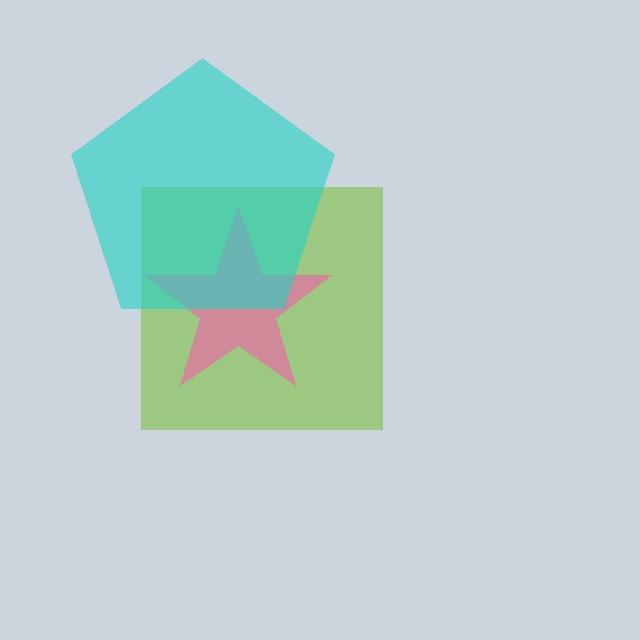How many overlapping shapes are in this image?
There are 3 overlapping shapes in the image.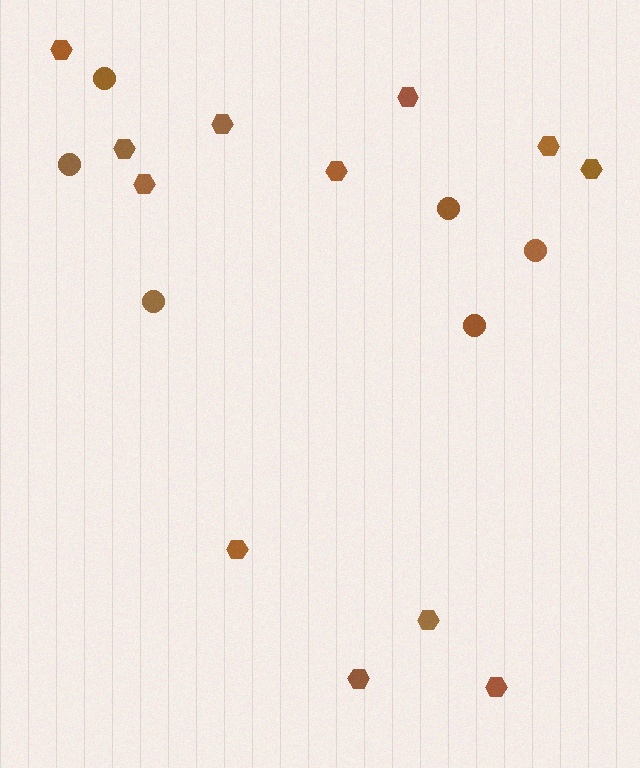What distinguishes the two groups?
There are 2 groups: one group of circles (6) and one group of hexagons (12).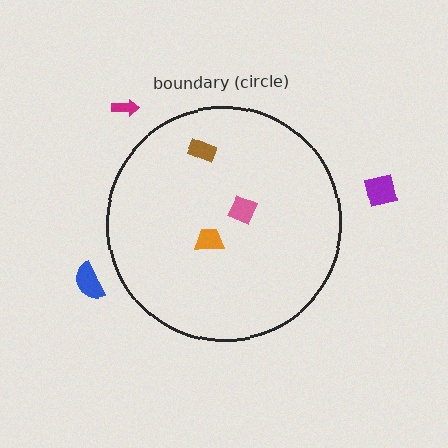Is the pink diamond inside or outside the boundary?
Inside.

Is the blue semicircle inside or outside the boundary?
Outside.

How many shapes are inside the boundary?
3 inside, 3 outside.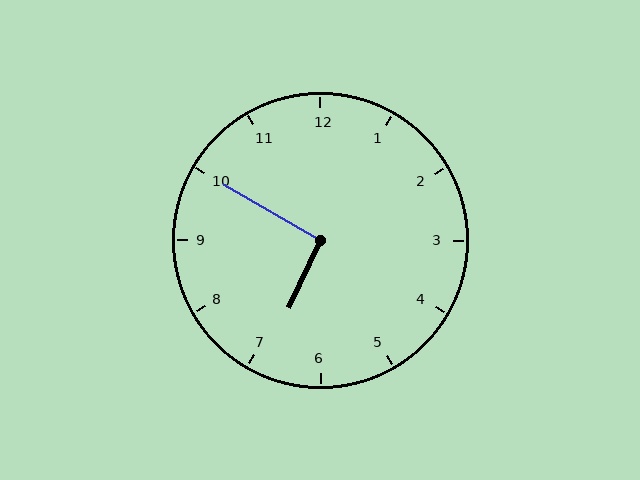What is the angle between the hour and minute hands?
Approximately 95 degrees.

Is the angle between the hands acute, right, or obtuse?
It is right.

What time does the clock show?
6:50.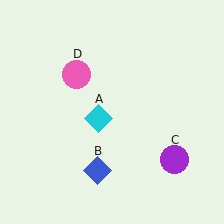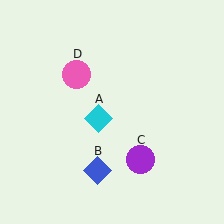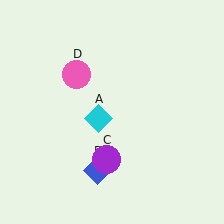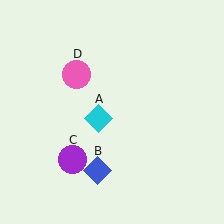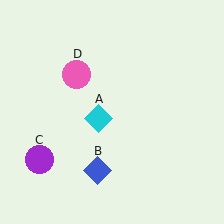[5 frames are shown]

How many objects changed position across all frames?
1 object changed position: purple circle (object C).